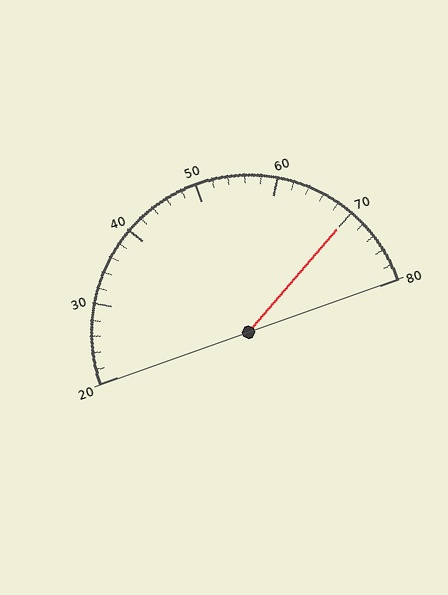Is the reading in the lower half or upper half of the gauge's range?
The reading is in the upper half of the range (20 to 80).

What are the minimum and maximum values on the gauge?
The gauge ranges from 20 to 80.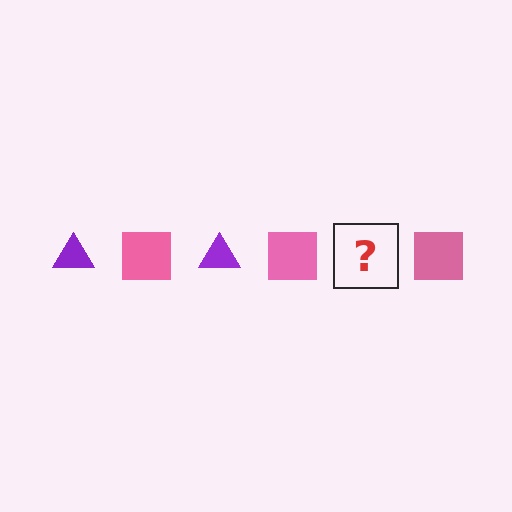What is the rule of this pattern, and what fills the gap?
The rule is that the pattern alternates between purple triangle and pink square. The gap should be filled with a purple triangle.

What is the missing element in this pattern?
The missing element is a purple triangle.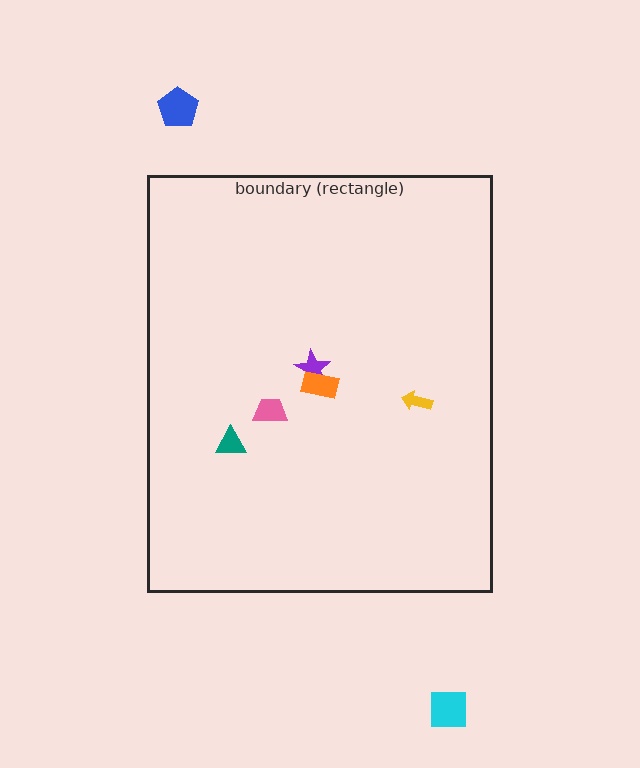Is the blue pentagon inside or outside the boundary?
Outside.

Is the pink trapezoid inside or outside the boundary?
Inside.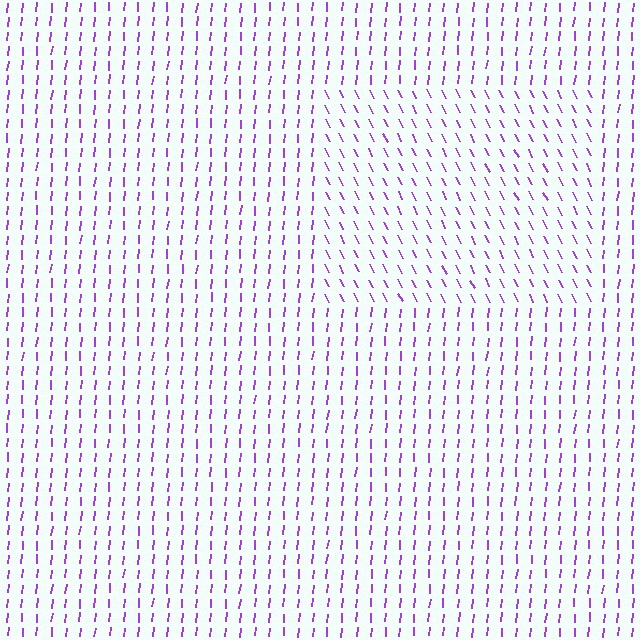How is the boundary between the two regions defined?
The boundary is defined purely by a change in line orientation (approximately 33 degrees difference). All lines are the same color and thickness.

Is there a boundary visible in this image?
Yes, there is a texture boundary formed by a change in line orientation.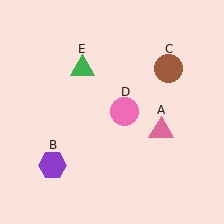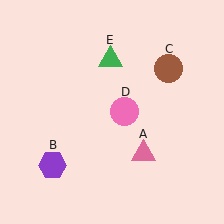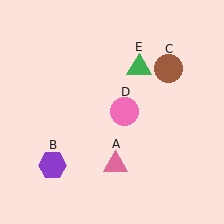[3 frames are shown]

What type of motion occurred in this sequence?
The pink triangle (object A), green triangle (object E) rotated clockwise around the center of the scene.